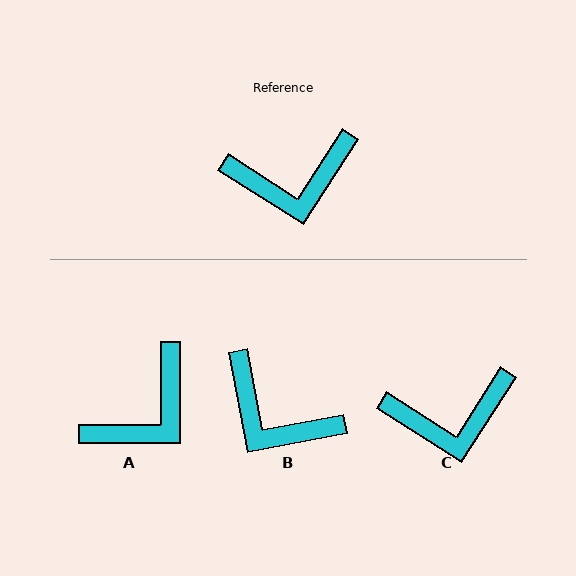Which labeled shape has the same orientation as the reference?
C.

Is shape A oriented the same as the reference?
No, it is off by about 33 degrees.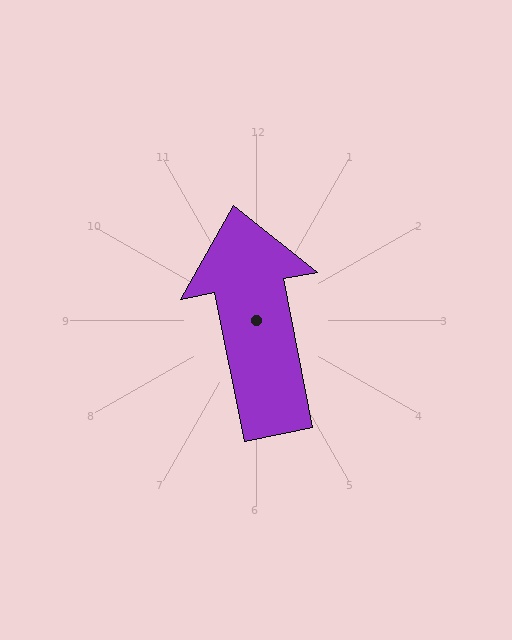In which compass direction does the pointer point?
North.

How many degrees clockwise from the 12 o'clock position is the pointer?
Approximately 349 degrees.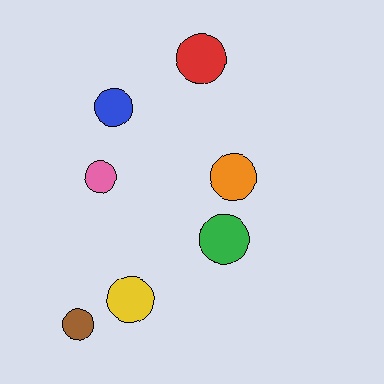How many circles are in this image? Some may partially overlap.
There are 7 circles.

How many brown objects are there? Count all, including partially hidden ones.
There is 1 brown object.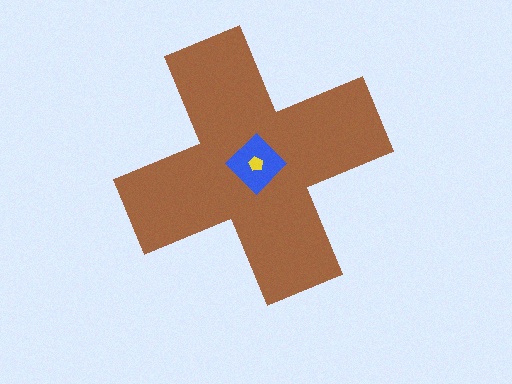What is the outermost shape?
The brown cross.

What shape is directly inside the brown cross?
The blue diamond.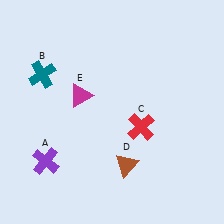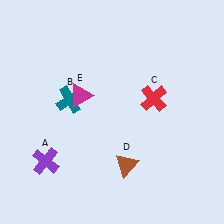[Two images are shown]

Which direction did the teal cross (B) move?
The teal cross (B) moved right.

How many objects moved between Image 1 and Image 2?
2 objects moved between the two images.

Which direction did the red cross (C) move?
The red cross (C) moved up.